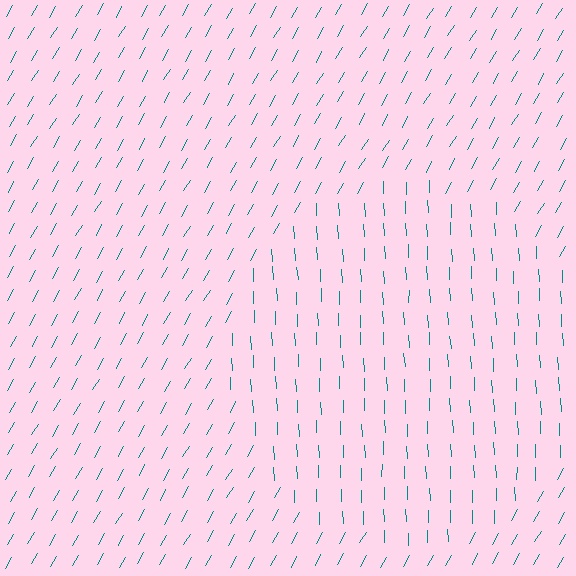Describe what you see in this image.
The image is filled with small teal line segments. A circle region in the image has lines oriented differently from the surrounding lines, creating a visible texture boundary.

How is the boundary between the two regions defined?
The boundary is defined purely by a change in line orientation (approximately 32 degrees difference). All lines are the same color and thickness.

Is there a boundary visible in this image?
Yes, there is a texture boundary formed by a change in line orientation.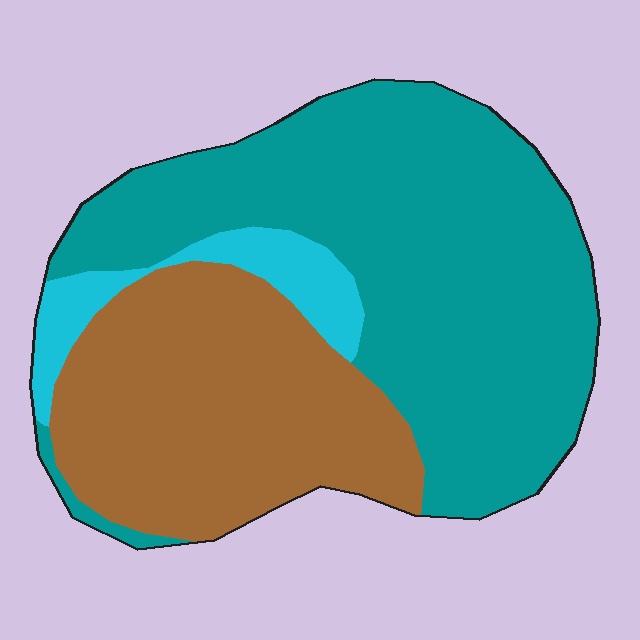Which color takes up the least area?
Cyan, at roughly 10%.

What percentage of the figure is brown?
Brown takes up about one third (1/3) of the figure.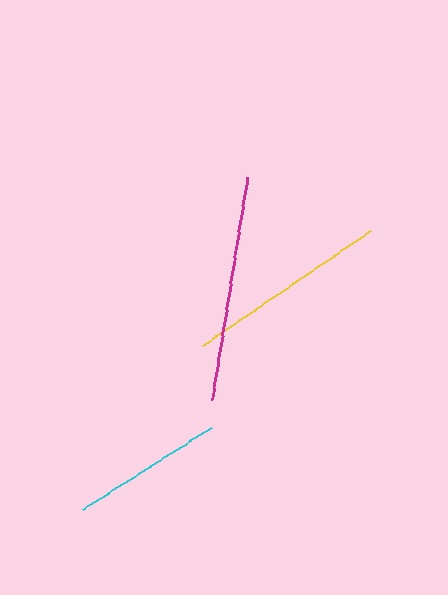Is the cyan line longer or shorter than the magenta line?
The magenta line is longer than the cyan line.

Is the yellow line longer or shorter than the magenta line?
The magenta line is longer than the yellow line.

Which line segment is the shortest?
The cyan line is the shortest at approximately 153 pixels.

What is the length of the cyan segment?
The cyan segment is approximately 153 pixels long.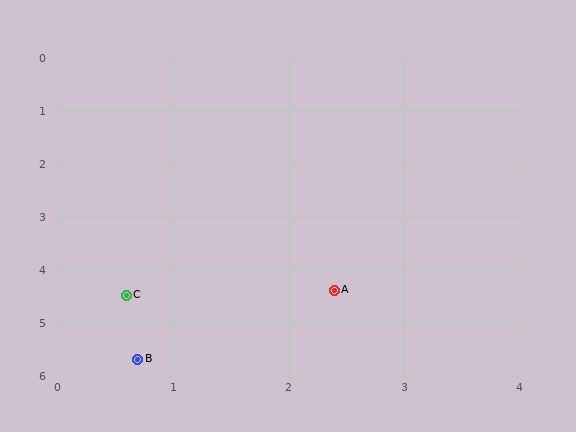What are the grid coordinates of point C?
Point C is at approximately (0.6, 4.5).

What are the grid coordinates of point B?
Point B is at approximately (0.7, 5.7).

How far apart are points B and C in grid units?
Points B and C are about 1.2 grid units apart.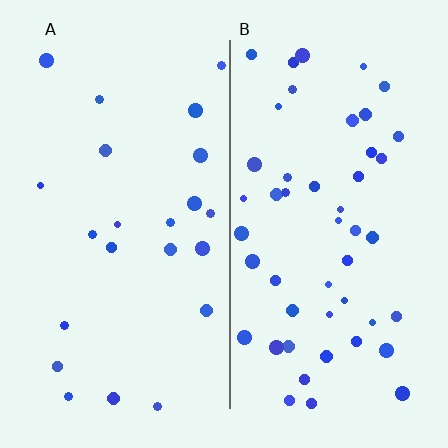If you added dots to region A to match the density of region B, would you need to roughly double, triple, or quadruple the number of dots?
Approximately double.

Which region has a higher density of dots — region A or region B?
B (the right).